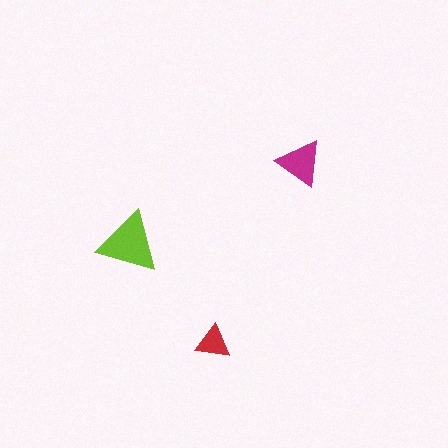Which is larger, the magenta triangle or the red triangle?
The magenta one.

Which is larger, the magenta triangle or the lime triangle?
The lime one.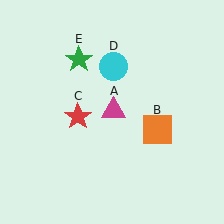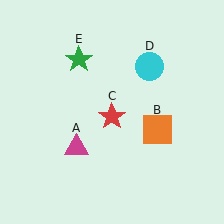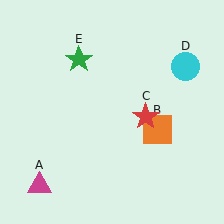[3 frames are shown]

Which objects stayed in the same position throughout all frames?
Orange square (object B) and green star (object E) remained stationary.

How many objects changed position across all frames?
3 objects changed position: magenta triangle (object A), red star (object C), cyan circle (object D).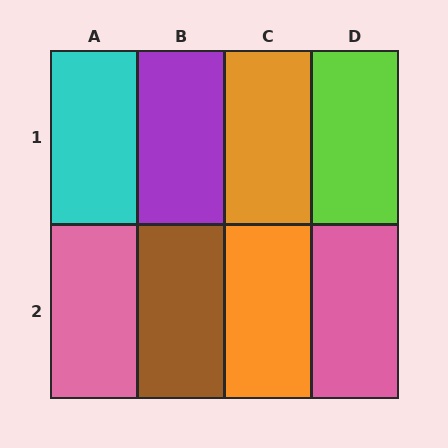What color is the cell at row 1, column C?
Orange.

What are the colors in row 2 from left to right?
Pink, brown, orange, pink.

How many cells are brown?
1 cell is brown.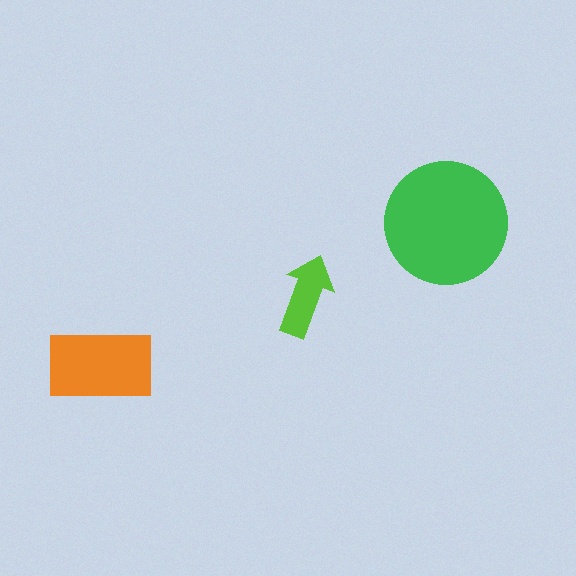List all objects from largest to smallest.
The green circle, the orange rectangle, the lime arrow.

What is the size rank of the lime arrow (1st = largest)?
3rd.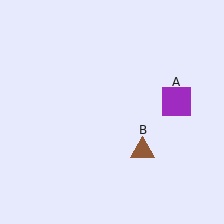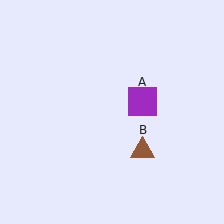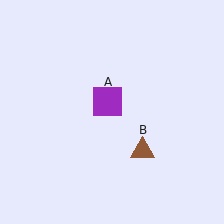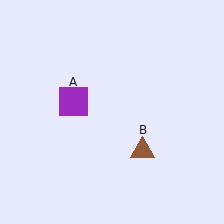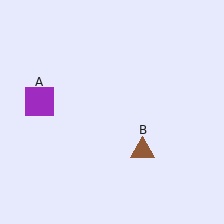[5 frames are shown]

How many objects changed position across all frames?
1 object changed position: purple square (object A).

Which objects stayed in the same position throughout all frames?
Brown triangle (object B) remained stationary.